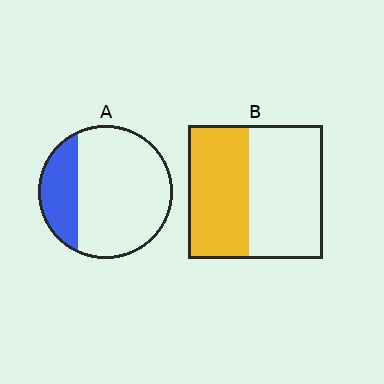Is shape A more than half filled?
No.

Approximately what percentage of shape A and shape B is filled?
A is approximately 25% and B is approximately 45%.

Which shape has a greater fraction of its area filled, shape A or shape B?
Shape B.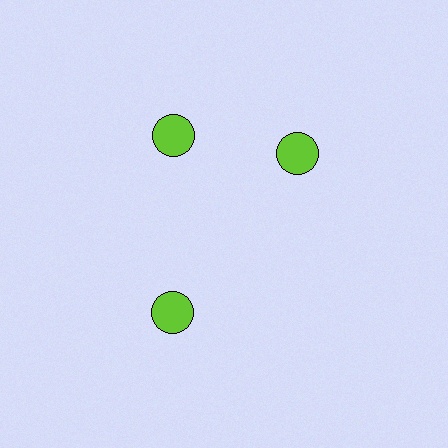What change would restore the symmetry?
The symmetry would be restored by rotating it back into even spacing with its neighbors so that all 3 circles sit at equal angles and equal distance from the center.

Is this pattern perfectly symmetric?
No. The 3 lime circles are arranged in a ring, but one element near the 3 o'clock position is rotated out of alignment along the ring, breaking the 3-fold rotational symmetry.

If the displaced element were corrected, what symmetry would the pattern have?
It would have 3-fold rotational symmetry — the pattern would map onto itself every 120 degrees.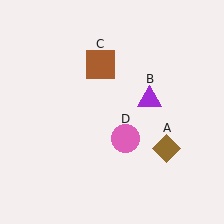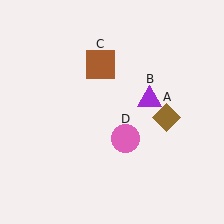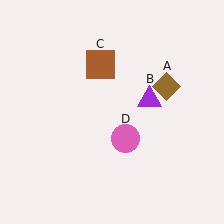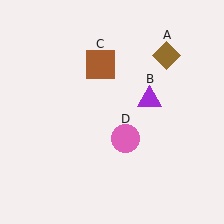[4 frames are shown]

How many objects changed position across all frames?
1 object changed position: brown diamond (object A).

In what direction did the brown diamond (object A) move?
The brown diamond (object A) moved up.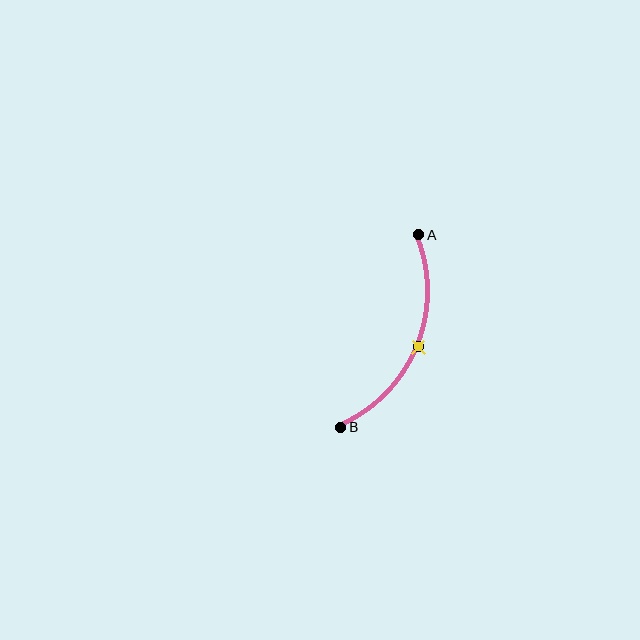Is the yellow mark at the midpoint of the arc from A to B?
Yes. The yellow mark lies on the arc at equal arc-length from both A and B — it is the arc midpoint.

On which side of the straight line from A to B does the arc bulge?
The arc bulges to the right of the straight line connecting A and B.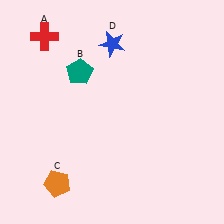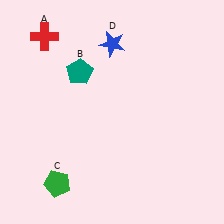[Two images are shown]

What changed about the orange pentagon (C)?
In Image 1, C is orange. In Image 2, it changed to green.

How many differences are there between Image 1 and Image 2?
There is 1 difference between the two images.